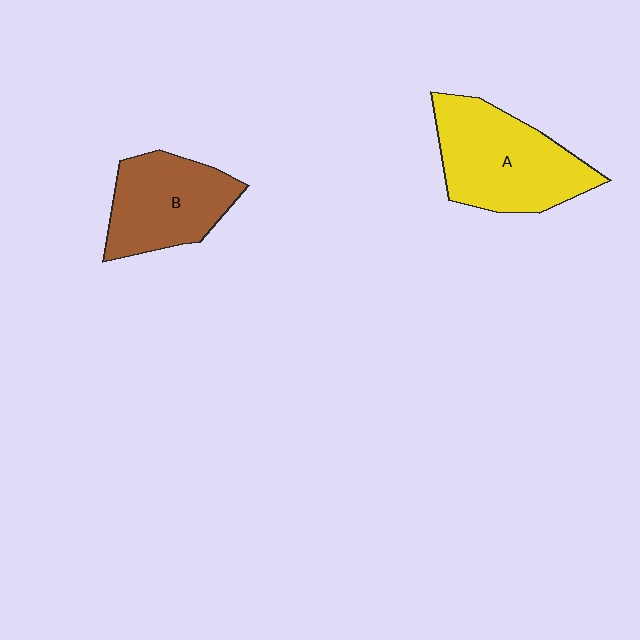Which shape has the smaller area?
Shape B (brown).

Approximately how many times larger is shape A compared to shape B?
Approximately 1.3 times.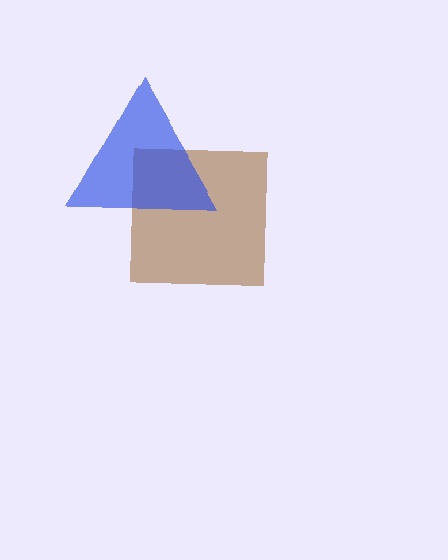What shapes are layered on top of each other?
The layered shapes are: a brown square, a blue triangle.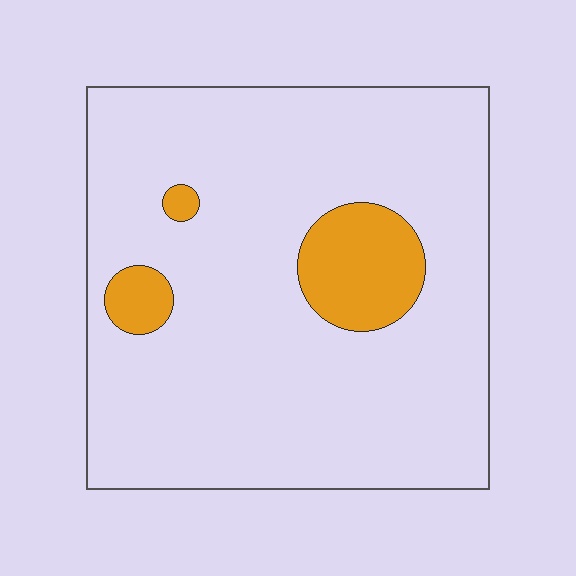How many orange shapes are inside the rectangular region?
3.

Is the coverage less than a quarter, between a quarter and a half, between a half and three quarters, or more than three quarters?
Less than a quarter.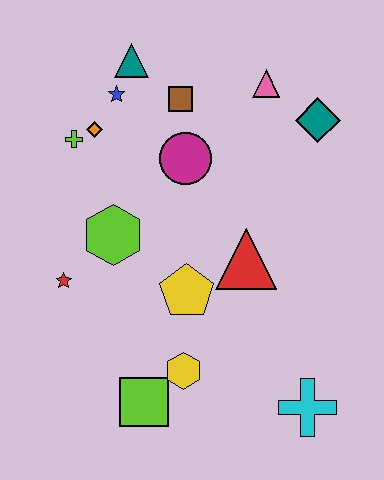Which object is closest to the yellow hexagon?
The lime square is closest to the yellow hexagon.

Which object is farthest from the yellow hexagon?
The teal triangle is farthest from the yellow hexagon.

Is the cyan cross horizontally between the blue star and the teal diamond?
Yes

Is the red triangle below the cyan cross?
No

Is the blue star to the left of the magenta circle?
Yes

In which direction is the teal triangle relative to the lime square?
The teal triangle is above the lime square.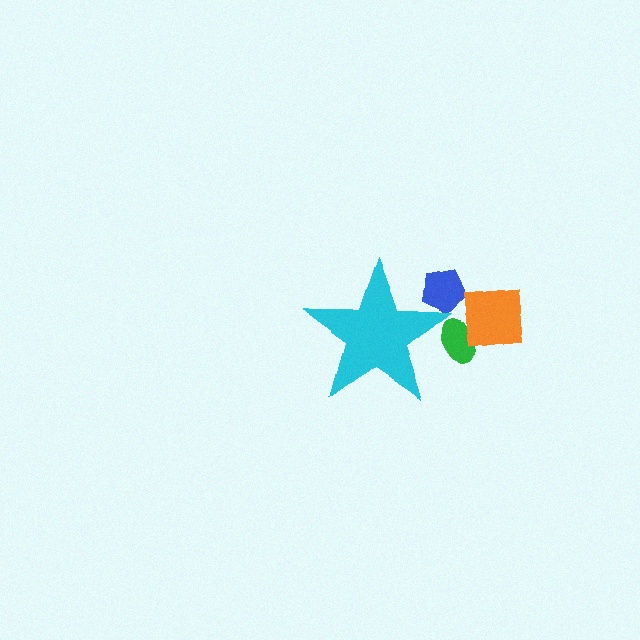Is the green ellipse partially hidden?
Yes, the green ellipse is partially hidden behind the cyan star.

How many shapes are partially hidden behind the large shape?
2 shapes are partially hidden.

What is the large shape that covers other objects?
A cyan star.